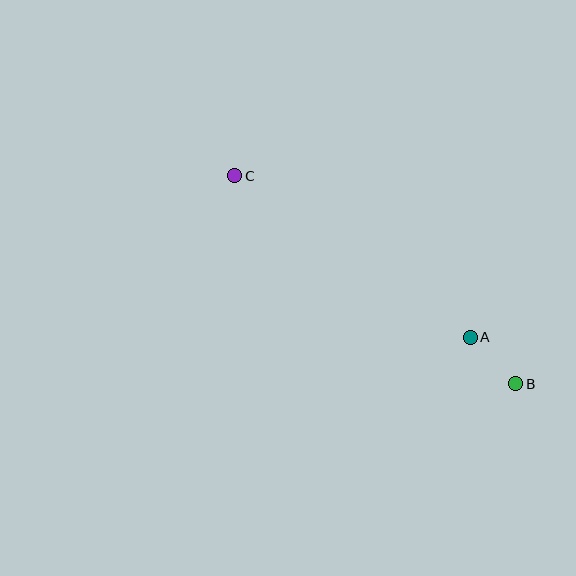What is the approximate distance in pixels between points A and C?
The distance between A and C is approximately 286 pixels.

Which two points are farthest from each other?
Points B and C are farthest from each other.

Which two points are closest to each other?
Points A and B are closest to each other.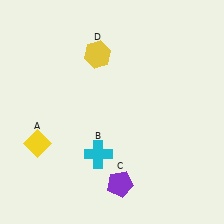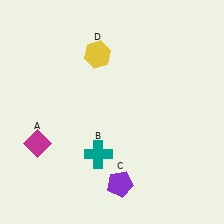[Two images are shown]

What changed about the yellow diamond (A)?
In Image 1, A is yellow. In Image 2, it changed to magenta.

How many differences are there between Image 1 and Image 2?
There are 2 differences between the two images.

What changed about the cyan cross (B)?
In Image 1, B is cyan. In Image 2, it changed to teal.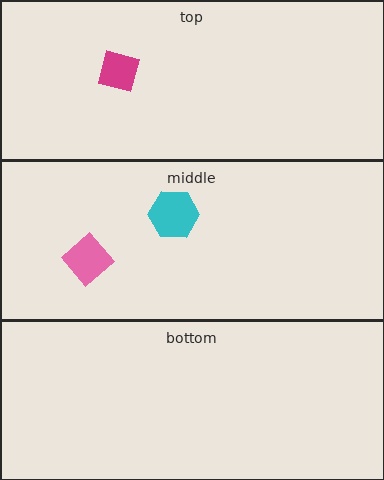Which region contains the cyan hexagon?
The middle region.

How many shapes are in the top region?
1.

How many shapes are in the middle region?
2.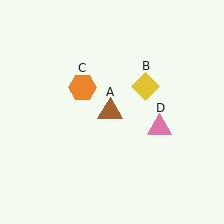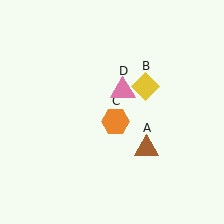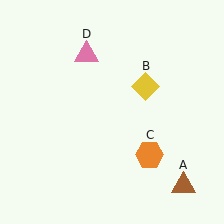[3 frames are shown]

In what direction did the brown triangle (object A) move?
The brown triangle (object A) moved down and to the right.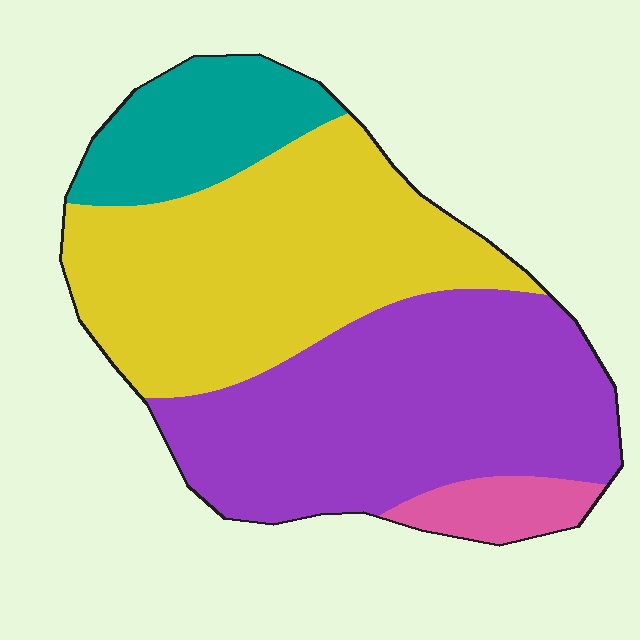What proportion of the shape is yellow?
Yellow takes up about two fifths (2/5) of the shape.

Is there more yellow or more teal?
Yellow.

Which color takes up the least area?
Pink, at roughly 5%.